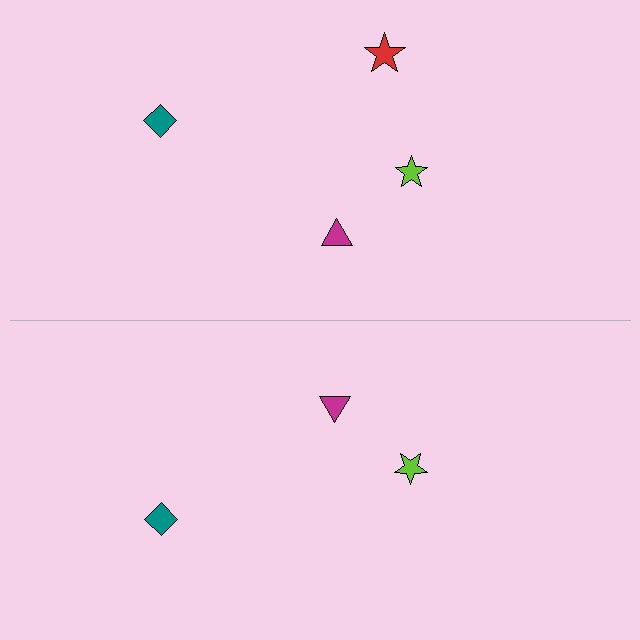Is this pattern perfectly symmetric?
No, the pattern is not perfectly symmetric. A red star is missing from the bottom side.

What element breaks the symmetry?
A red star is missing from the bottom side.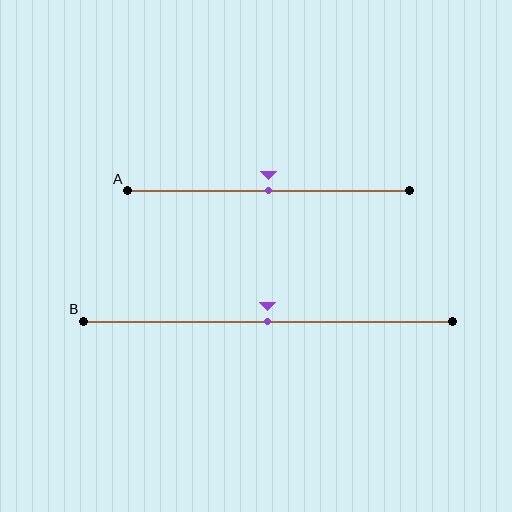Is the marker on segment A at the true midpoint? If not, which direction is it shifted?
Yes, the marker on segment A is at the true midpoint.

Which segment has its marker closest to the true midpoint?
Segment A has its marker closest to the true midpoint.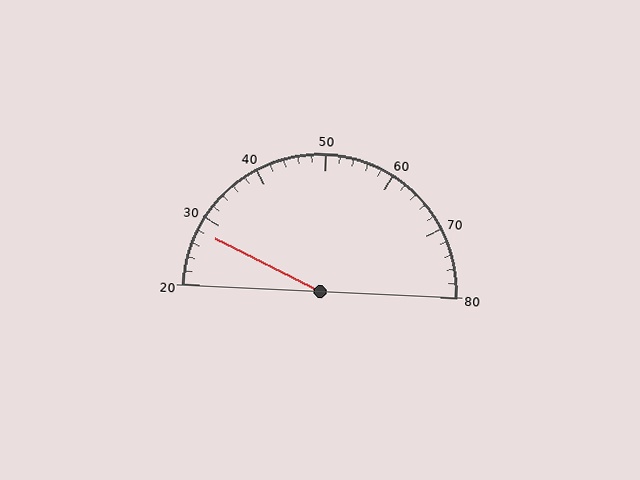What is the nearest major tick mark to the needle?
The nearest major tick mark is 30.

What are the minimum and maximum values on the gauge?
The gauge ranges from 20 to 80.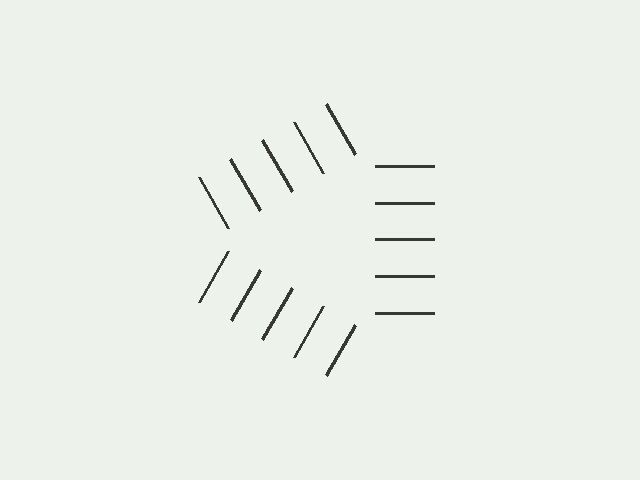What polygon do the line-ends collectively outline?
An illusory triangle — the line segments terminate on its edges but no continuous stroke is drawn.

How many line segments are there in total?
15 — 5 along each of the 3 edges.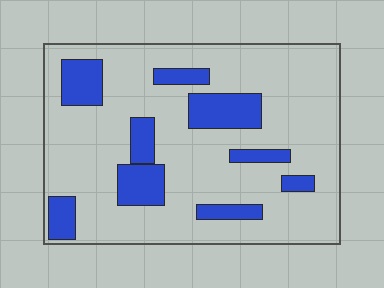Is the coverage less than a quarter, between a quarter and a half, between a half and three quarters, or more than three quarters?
Less than a quarter.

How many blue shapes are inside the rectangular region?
9.